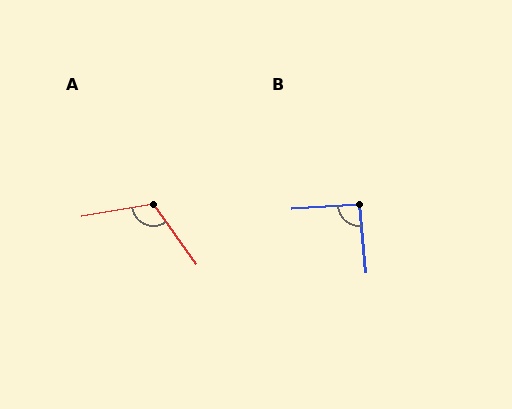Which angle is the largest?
A, at approximately 116 degrees.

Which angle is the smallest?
B, at approximately 92 degrees.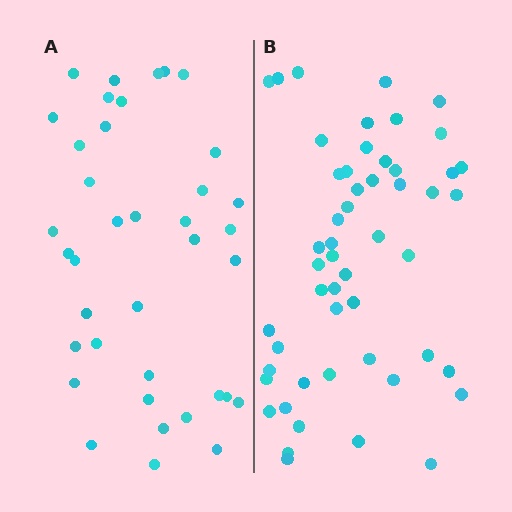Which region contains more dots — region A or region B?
Region B (the right region) has more dots.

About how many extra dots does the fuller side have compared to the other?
Region B has approximately 15 more dots than region A.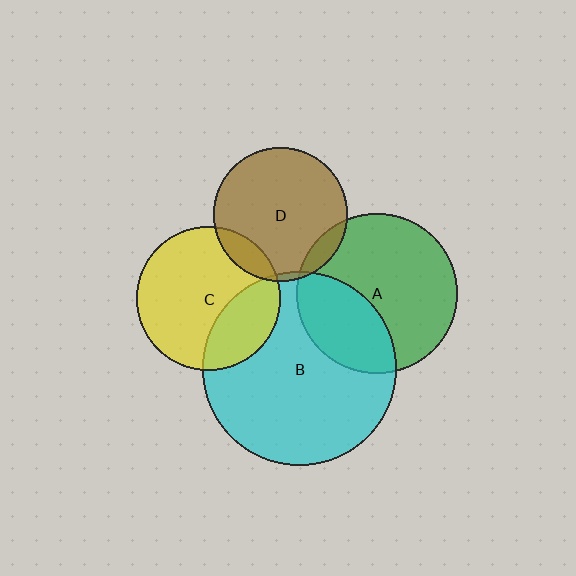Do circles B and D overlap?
Yes.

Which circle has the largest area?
Circle B (cyan).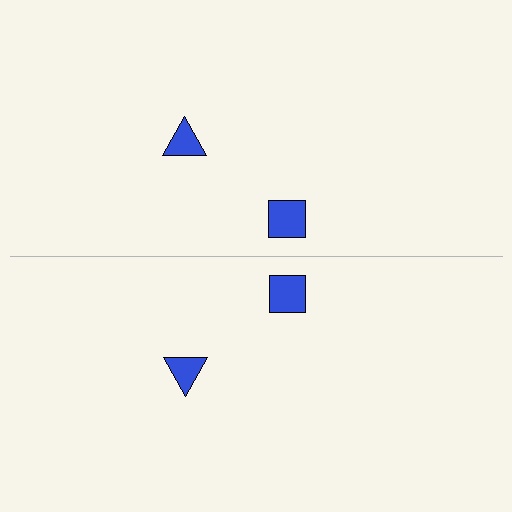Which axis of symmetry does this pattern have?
The pattern has a horizontal axis of symmetry running through the center of the image.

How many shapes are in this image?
There are 4 shapes in this image.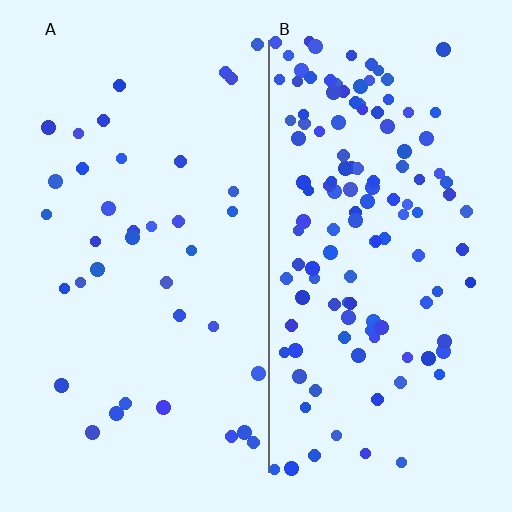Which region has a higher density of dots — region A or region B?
B (the right).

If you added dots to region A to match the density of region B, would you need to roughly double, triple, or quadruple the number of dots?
Approximately triple.